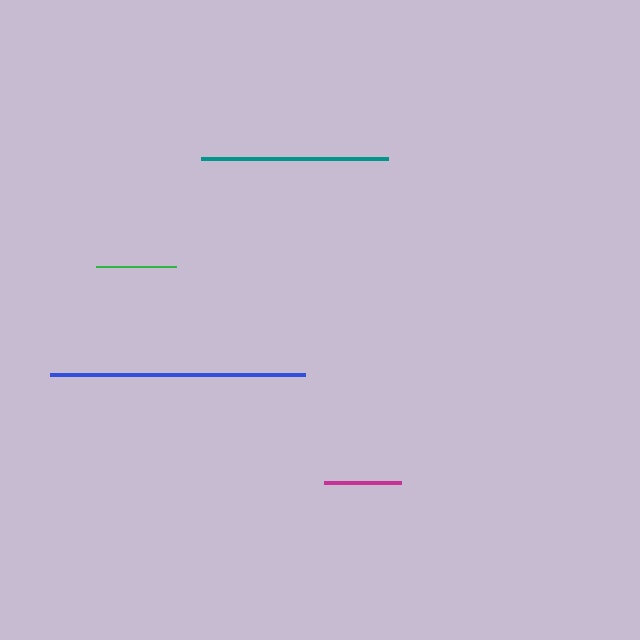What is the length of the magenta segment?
The magenta segment is approximately 77 pixels long.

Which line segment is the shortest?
The magenta line is the shortest at approximately 77 pixels.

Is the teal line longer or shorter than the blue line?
The blue line is longer than the teal line.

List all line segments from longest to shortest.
From longest to shortest: blue, teal, green, magenta.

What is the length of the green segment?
The green segment is approximately 80 pixels long.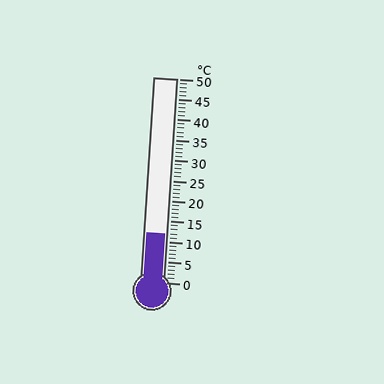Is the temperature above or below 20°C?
The temperature is below 20°C.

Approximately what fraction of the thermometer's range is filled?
The thermometer is filled to approximately 25% of its range.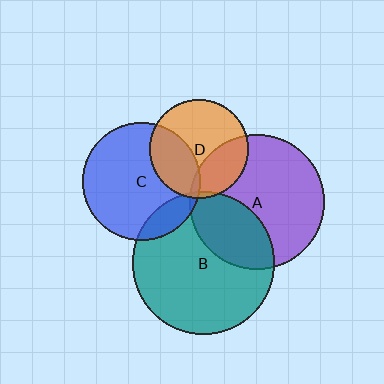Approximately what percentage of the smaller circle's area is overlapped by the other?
Approximately 35%.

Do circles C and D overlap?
Yes.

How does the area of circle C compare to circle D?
Approximately 1.4 times.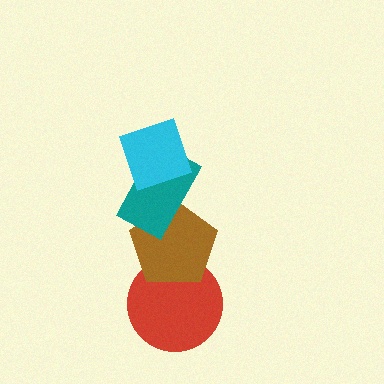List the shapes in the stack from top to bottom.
From top to bottom: the cyan diamond, the teal rectangle, the brown pentagon, the red circle.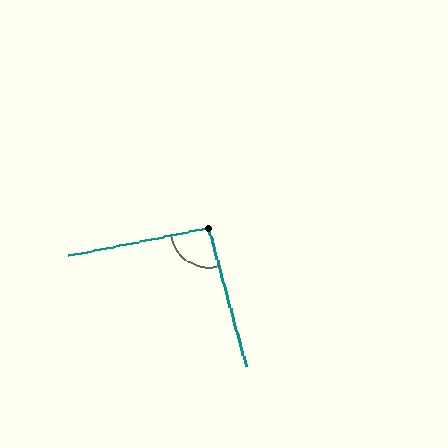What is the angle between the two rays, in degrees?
Approximately 94 degrees.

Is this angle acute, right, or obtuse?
It is approximately a right angle.